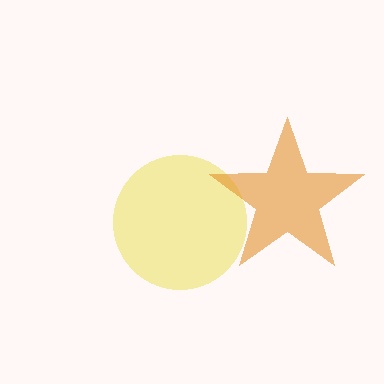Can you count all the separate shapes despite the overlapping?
Yes, there are 2 separate shapes.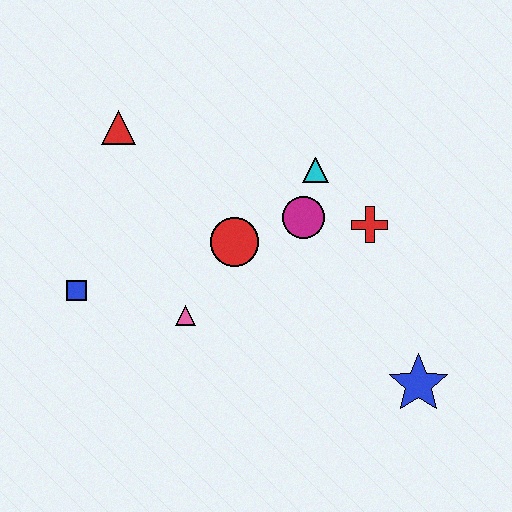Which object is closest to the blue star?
The red cross is closest to the blue star.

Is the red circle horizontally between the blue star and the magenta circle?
No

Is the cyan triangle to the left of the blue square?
No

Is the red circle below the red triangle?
Yes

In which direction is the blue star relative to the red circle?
The blue star is to the right of the red circle.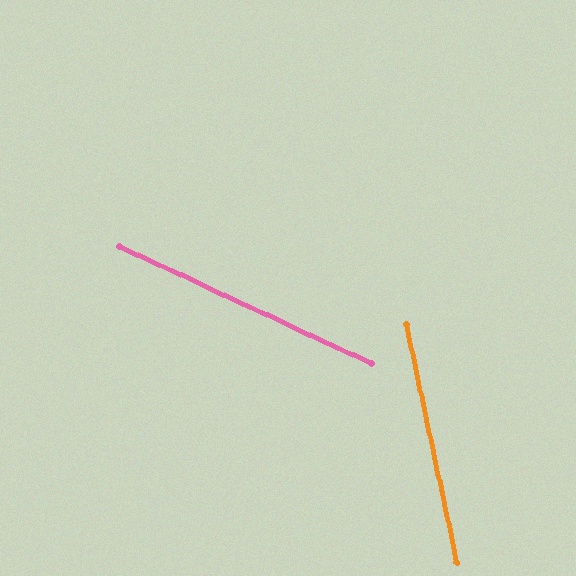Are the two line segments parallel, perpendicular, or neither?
Neither parallel nor perpendicular — they differ by about 53°.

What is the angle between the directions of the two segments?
Approximately 53 degrees.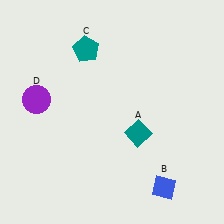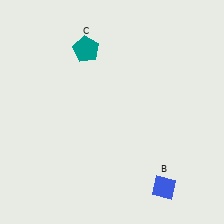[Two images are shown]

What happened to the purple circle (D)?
The purple circle (D) was removed in Image 2. It was in the top-left area of Image 1.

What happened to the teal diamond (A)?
The teal diamond (A) was removed in Image 2. It was in the bottom-right area of Image 1.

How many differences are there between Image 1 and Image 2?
There are 2 differences between the two images.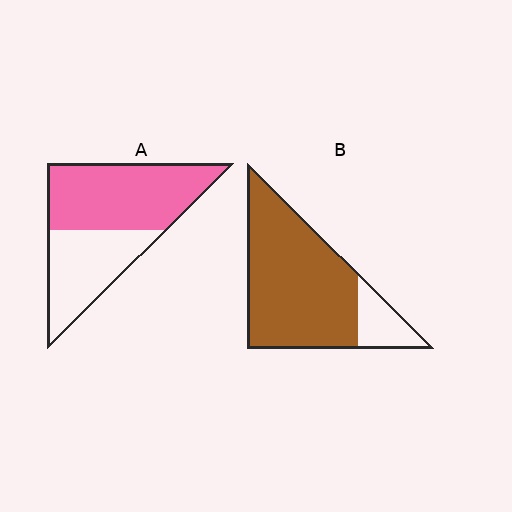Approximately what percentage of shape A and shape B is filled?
A is approximately 60% and B is approximately 85%.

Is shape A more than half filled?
Yes.